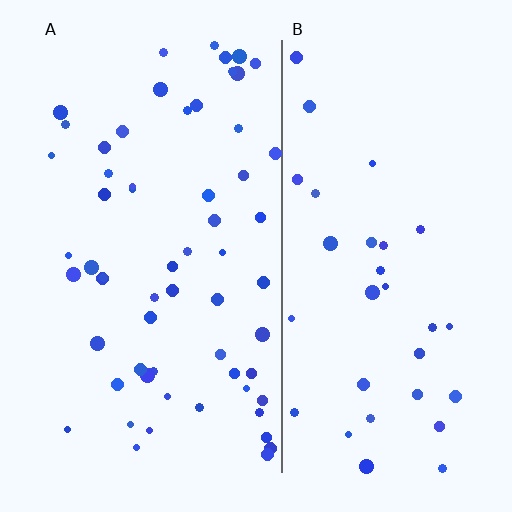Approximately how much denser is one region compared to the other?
Approximately 1.8× — region A over region B.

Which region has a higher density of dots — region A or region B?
A (the left).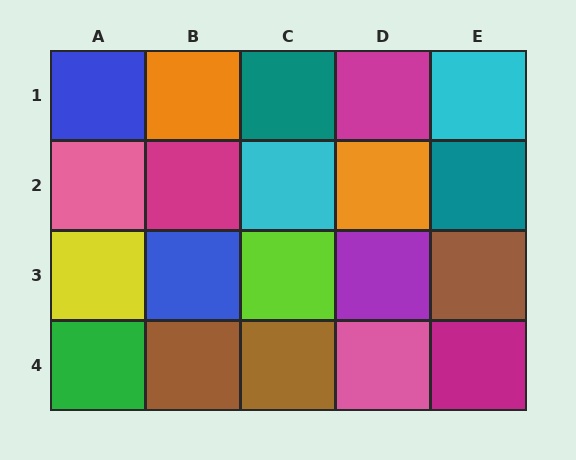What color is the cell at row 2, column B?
Magenta.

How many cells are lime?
1 cell is lime.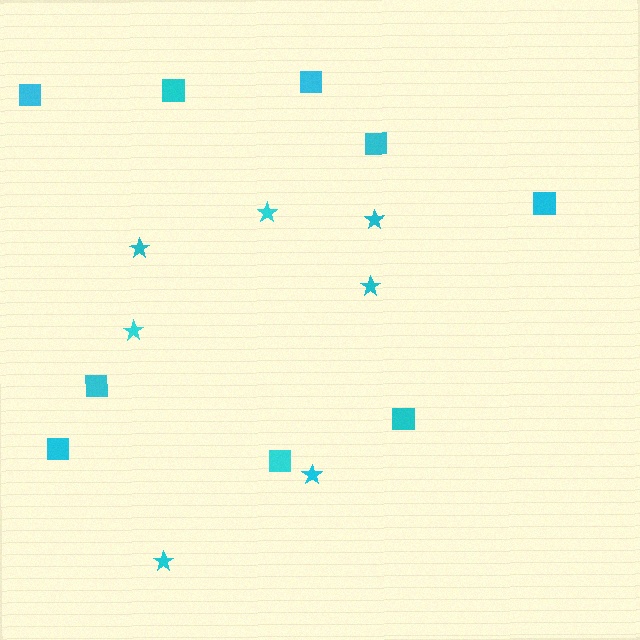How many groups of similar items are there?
There are 2 groups: one group of squares (9) and one group of stars (7).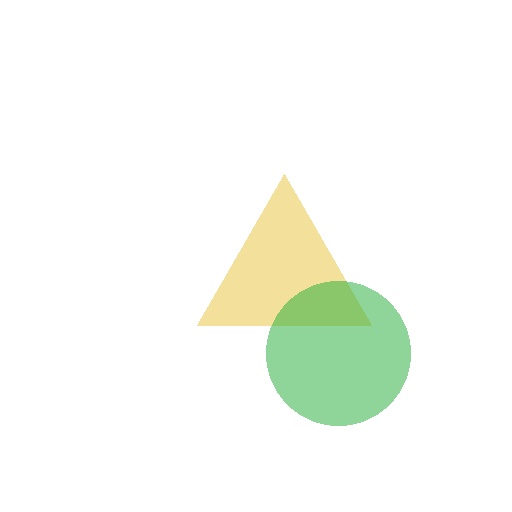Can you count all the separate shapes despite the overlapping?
Yes, there are 2 separate shapes.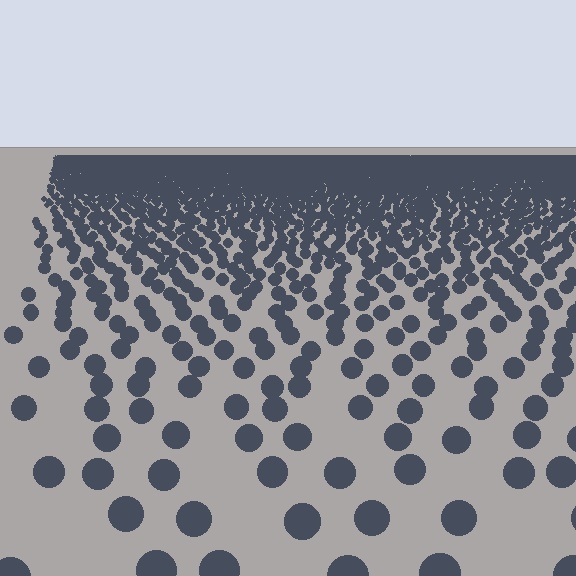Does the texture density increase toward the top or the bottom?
Density increases toward the top.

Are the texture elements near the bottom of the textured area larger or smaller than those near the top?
Larger. Near the bottom, elements are closer to the viewer and appear at a bigger on-screen size.